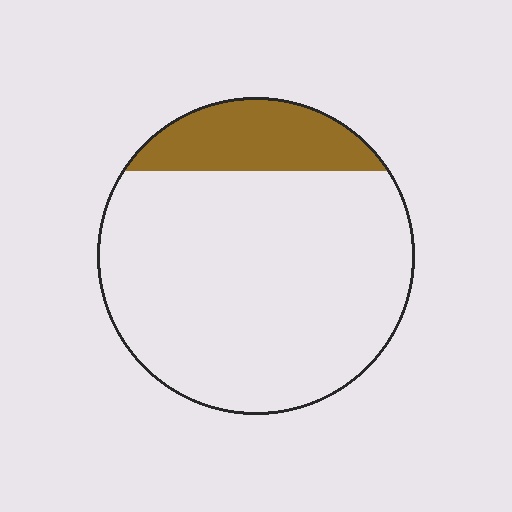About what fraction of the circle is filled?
About one sixth (1/6).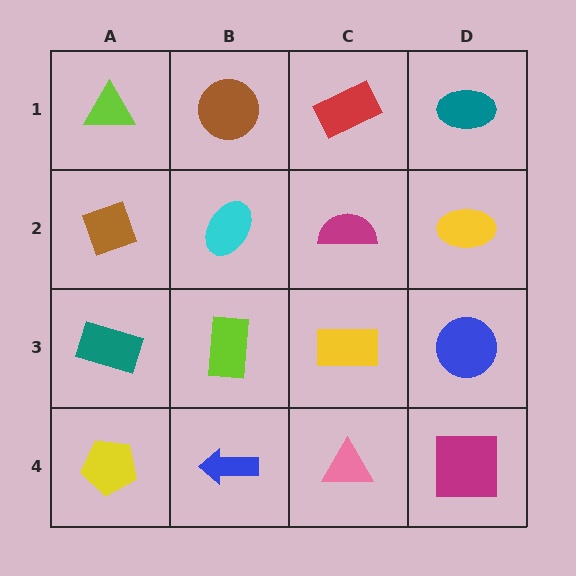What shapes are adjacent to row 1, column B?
A cyan ellipse (row 2, column B), a lime triangle (row 1, column A), a red rectangle (row 1, column C).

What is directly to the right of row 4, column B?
A pink triangle.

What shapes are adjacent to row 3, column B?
A cyan ellipse (row 2, column B), a blue arrow (row 4, column B), a teal rectangle (row 3, column A), a yellow rectangle (row 3, column C).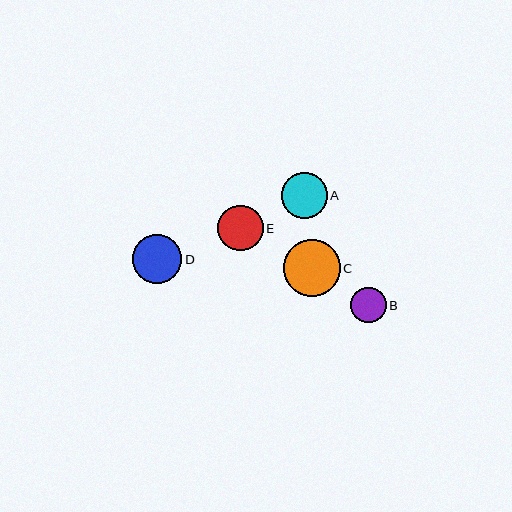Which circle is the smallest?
Circle B is the smallest with a size of approximately 35 pixels.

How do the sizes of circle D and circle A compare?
Circle D and circle A are approximately the same size.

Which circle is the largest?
Circle C is the largest with a size of approximately 57 pixels.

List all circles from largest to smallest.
From largest to smallest: C, D, E, A, B.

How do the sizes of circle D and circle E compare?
Circle D and circle E are approximately the same size.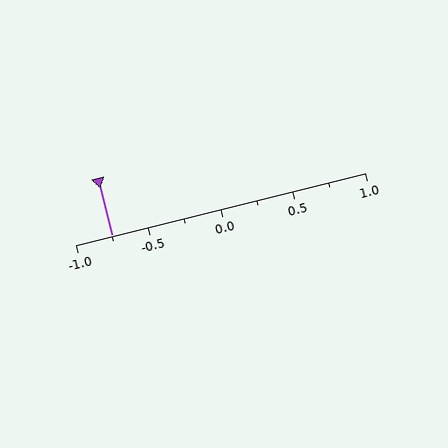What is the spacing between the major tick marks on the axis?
The major ticks are spaced 0.5 apart.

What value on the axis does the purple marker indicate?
The marker indicates approximately -0.75.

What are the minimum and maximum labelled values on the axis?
The axis runs from -1.0 to 1.0.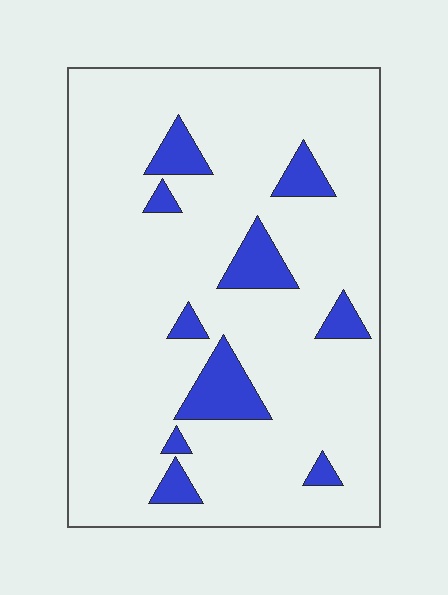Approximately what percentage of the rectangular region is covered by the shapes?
Approximately 10%.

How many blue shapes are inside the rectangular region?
10.